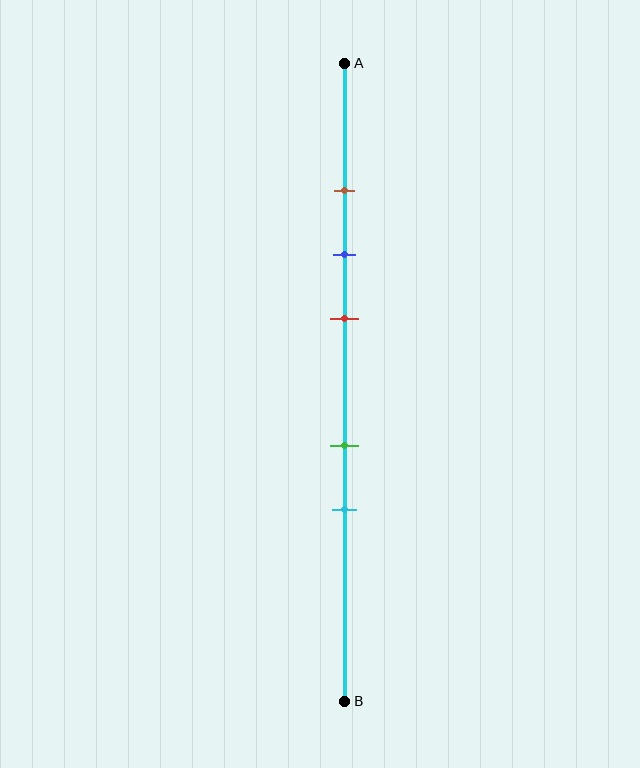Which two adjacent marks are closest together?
The brown and blue marks are the closest adjacent pair.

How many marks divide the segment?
There are 5 marks dividing the segment.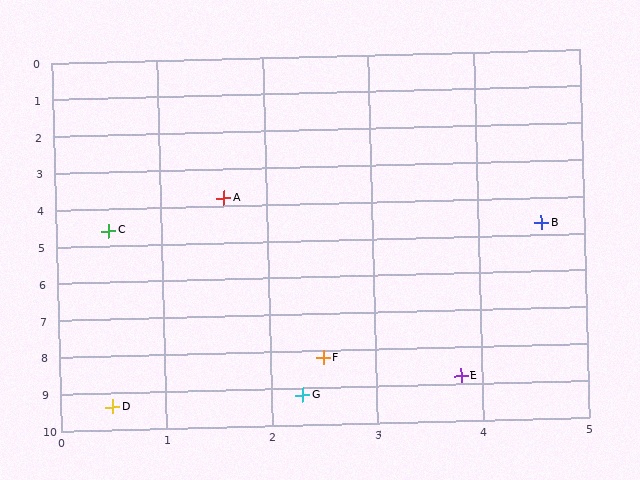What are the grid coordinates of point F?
Point F is at approximately (2.5, 8.2).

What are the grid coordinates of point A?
Point A is at approximately (1.6, 3.8).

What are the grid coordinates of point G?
Point G is at approximately (2.3, 9.2).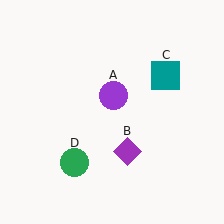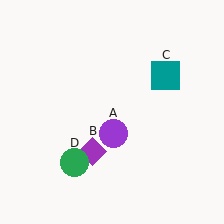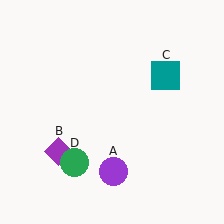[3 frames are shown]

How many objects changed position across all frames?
2 objects changed position: purple circle (object A), purple diamond (object B).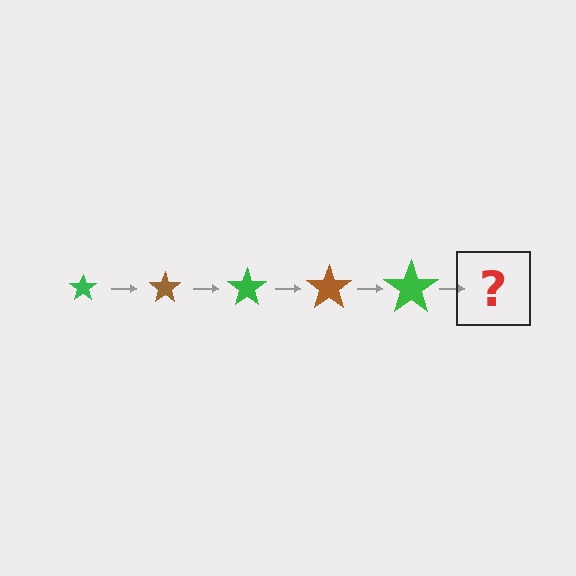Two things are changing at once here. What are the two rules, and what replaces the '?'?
The two rules are that the star grows larger each step and the color cycles through green and brown. The '?' should be a brown star, larger than the previous one.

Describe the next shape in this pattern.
It should be a brown star, larger than the previous one.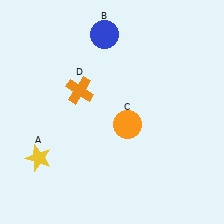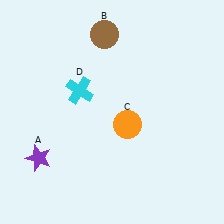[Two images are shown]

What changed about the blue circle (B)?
In Image 1, B is blue. In Image 2, it changed to brown.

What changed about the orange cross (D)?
In Image 1, D is orange. In Image 2, it changed to cyan.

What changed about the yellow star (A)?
In Image 1, A is yellow. In Image 2, it changed to purple.